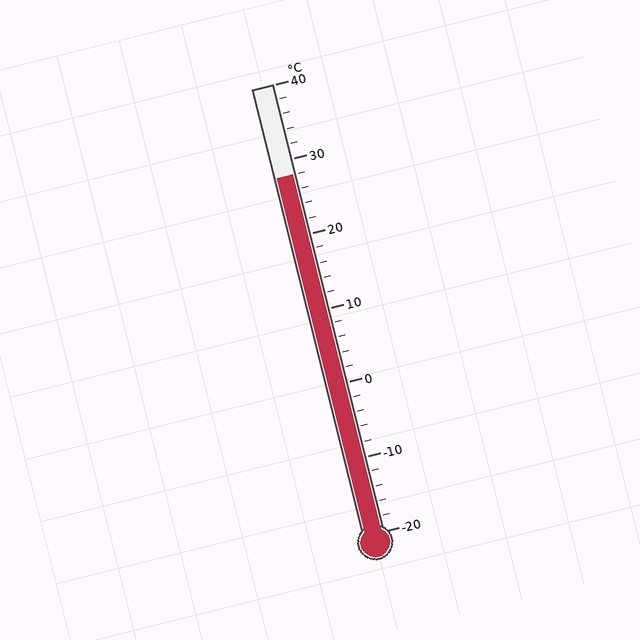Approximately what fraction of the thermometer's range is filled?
The thermometer is filled to approximately 80% of its range.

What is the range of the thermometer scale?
The thermometer scale ranges from -20°C to 40°C.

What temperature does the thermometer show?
The thermometer shows approximately 28°C.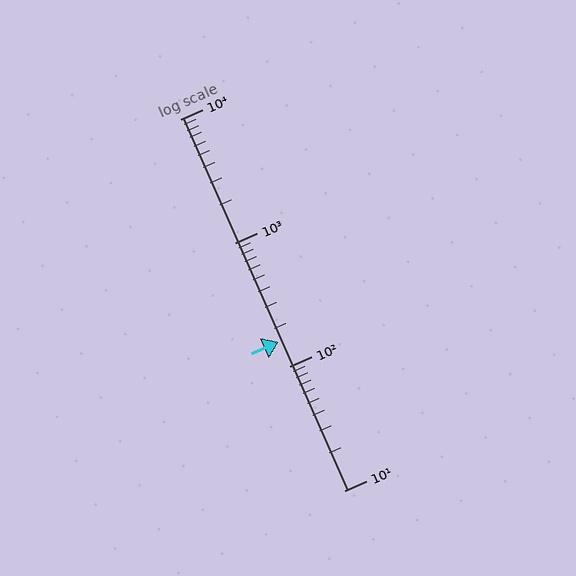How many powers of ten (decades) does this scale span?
The scale spans 3 decades, from 10 to 10000.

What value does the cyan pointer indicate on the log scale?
The pointer indicates approximately 160.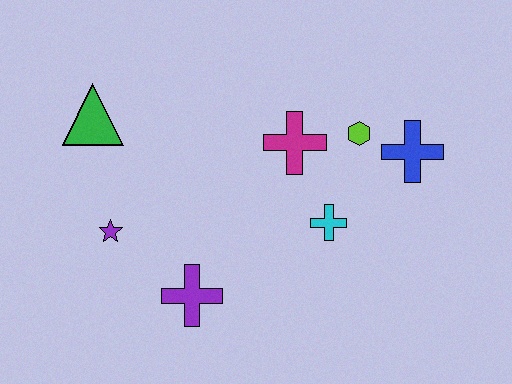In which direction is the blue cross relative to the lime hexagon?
The blue cross is to the right of the lime hexagon.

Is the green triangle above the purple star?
Yes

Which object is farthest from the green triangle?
The blue cross is farthest from the green triangle.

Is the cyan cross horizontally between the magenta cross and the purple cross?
No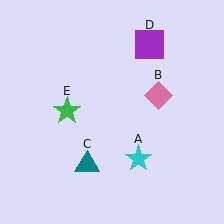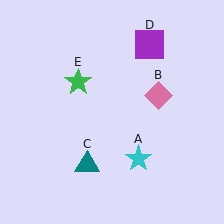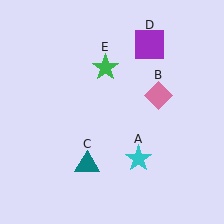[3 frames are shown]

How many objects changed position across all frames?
1 object changed position: green star (object E).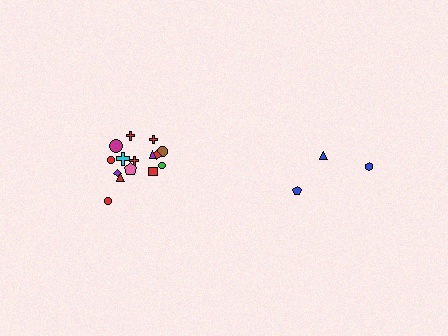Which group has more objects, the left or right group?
The left group.